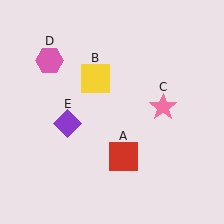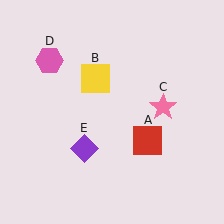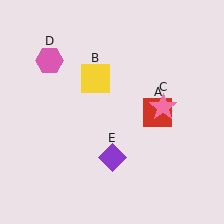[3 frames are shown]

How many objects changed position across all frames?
2 objects changed position: red square (object A), purple diamond (object E).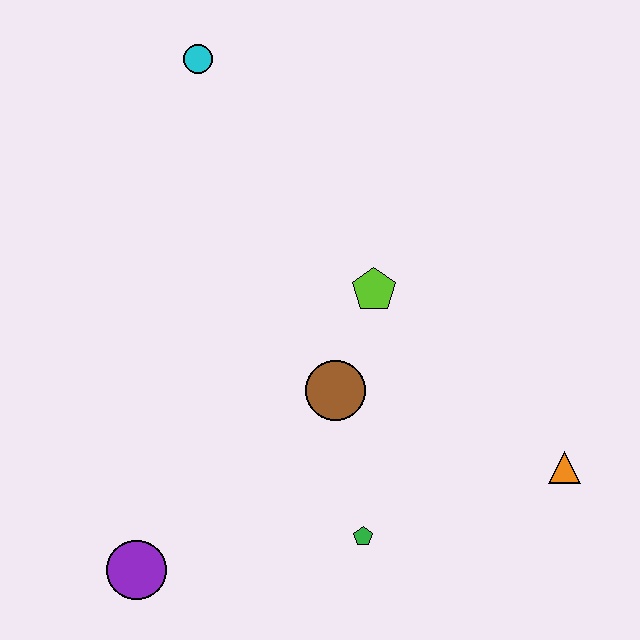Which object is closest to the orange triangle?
The green pentagon is closest to the orange triangle.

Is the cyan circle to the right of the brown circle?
No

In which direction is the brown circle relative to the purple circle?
The brown circle is to the right of the purple circle.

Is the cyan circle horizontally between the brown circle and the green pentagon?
No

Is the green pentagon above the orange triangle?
No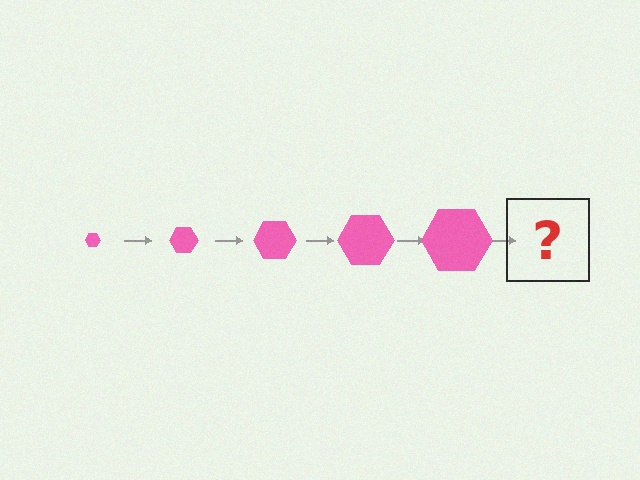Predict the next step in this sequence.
The next step is a pink hexagon, larger than the previous one.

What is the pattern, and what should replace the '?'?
The pattern is that the hexagon gets progressively larger each step. The '?' should be a pink hexagon, larger than the previous one.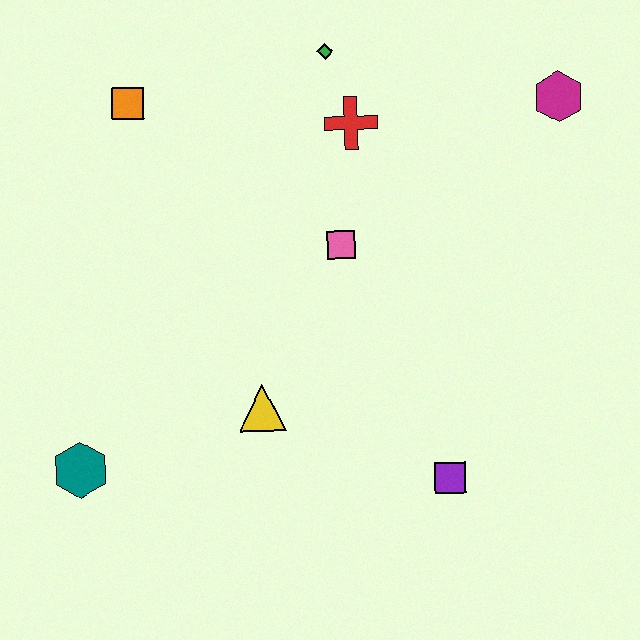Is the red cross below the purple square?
No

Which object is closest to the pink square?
The red cross is closest to the pink square.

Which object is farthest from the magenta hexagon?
The teal hexagon is farthest from the magenta hexagon.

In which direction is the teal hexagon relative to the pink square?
The teal hexagon is to the left of the pink square.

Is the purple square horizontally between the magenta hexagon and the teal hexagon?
Yes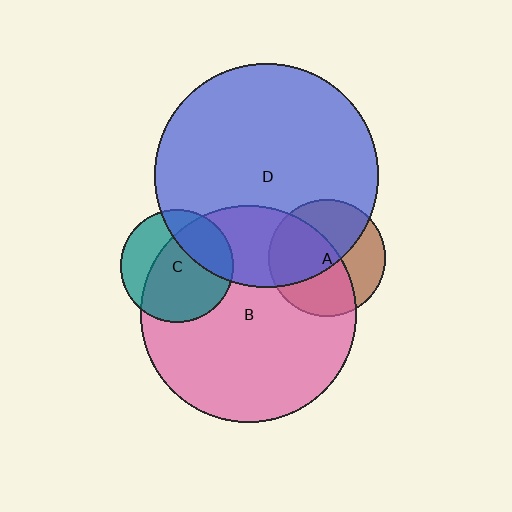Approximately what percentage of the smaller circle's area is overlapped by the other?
Approximately 25%.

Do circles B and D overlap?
Yes.